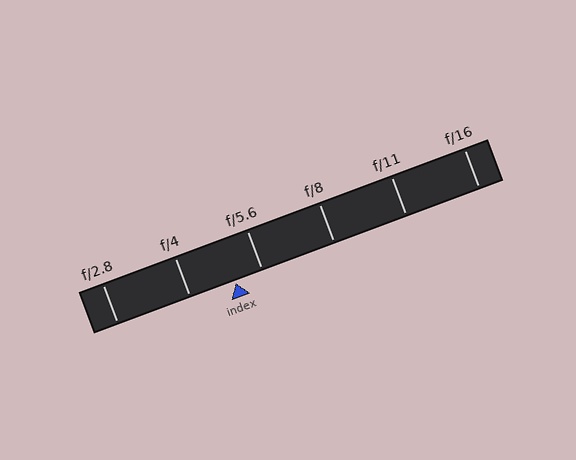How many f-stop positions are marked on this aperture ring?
There are 6 f-stop positions marked.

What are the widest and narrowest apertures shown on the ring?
The widest aperture shown is f/2.8 and the narrowest is f/16.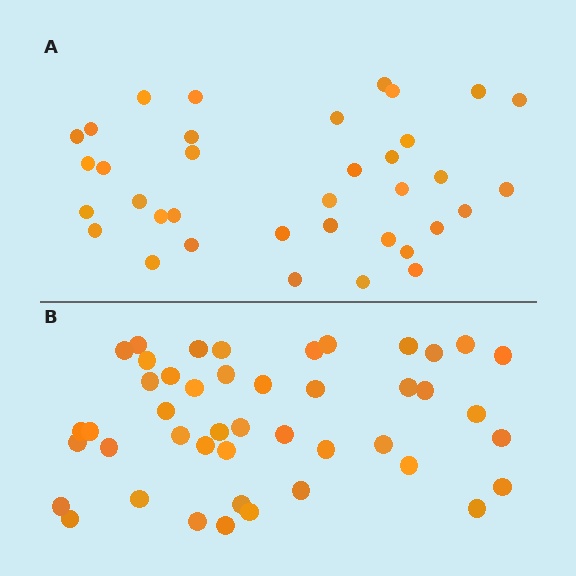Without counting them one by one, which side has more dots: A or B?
Region B (the bottom region) has more dots.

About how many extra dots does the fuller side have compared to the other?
Region B has roughly 8 or so more dots than region A.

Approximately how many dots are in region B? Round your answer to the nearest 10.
About 40 dots. (The exact count is 45, which rounds to 40.)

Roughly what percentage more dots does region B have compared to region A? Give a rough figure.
About 25% more.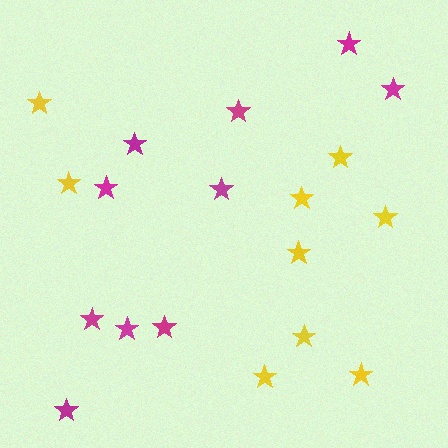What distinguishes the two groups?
There are 2 groups: one group of yellow stars (9) and one group of magenta stars (10).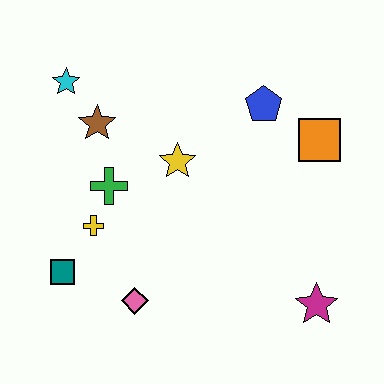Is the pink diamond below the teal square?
Yes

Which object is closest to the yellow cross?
The green cross is closest to the yellow cross.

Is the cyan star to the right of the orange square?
No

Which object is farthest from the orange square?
The teal square is farthest from the orange square.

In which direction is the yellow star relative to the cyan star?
The yellow star is to the right of the cyan star.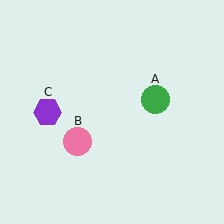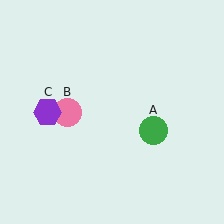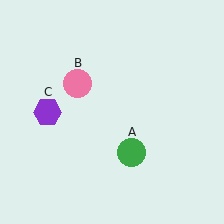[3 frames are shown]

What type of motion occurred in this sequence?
The green circle (object A), pink circle (object B) rotated clockwise around the center of the scene.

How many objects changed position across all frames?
2 objects changed position: green circle (object A), pink circle (object B).